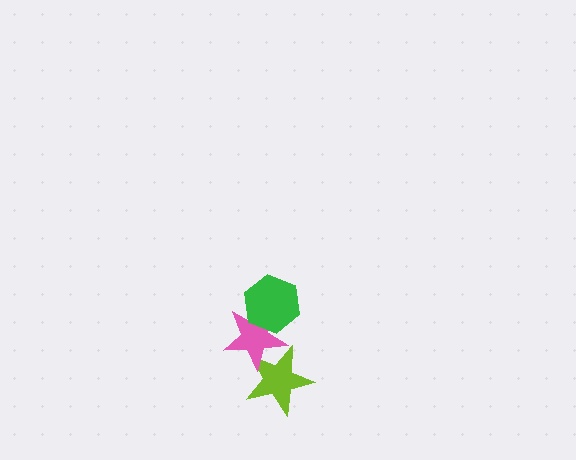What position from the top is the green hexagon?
The green hexagon is 1st from the top.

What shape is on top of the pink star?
The green hexagon is on top of the pink star.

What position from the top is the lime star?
The lime star is 3rd from the top.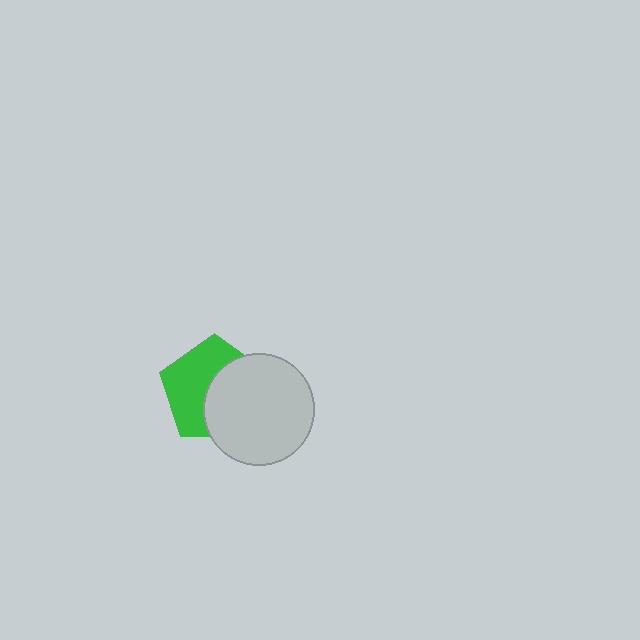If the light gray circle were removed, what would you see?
You would see the complete green pentagon.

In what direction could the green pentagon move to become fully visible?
The green pentagon could move left. That would shift it out from behind the light gray circle entirely.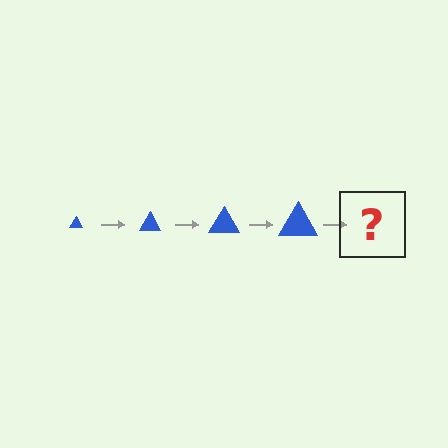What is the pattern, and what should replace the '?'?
The pattern is that the triangle gets progressively larger each step. The '?' should be a blue triangle, larger than the previous one.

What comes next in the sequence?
The next element should be a blue triangle, larger than the previous one.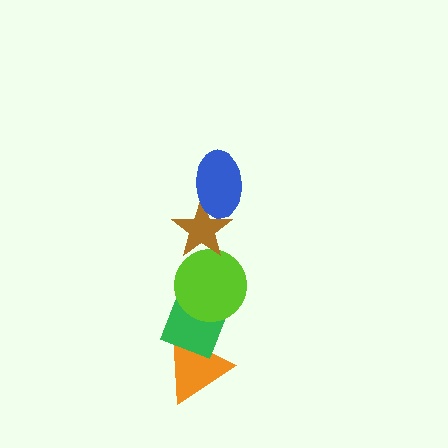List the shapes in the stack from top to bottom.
From top to bottom: the blue ellipse, the brown star, the lime circle, the green diamond, the orange triangle.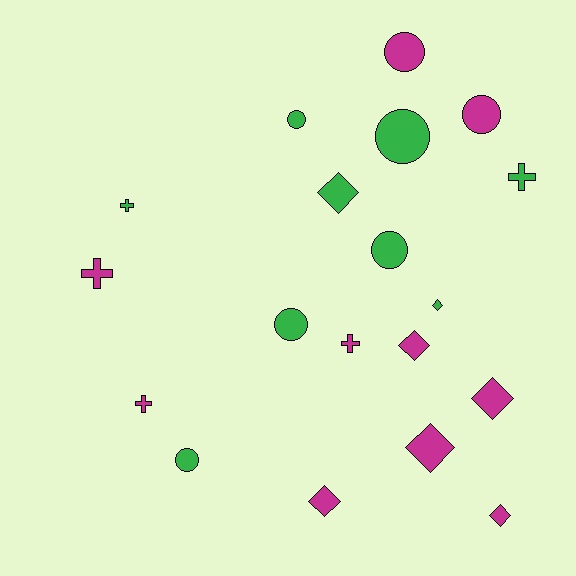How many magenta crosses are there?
There are 3 magenta crosses.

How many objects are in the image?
There are 19 objects.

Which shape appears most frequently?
Diamond, with 7 objects.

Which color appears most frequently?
Magenta, with 10 objects.